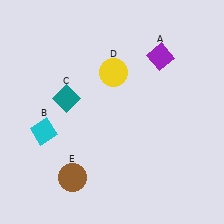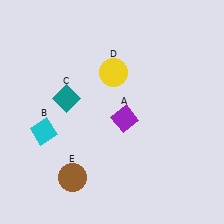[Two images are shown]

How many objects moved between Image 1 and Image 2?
1 object moved between the two images.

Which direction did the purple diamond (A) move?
The purple diamond (A) moved down.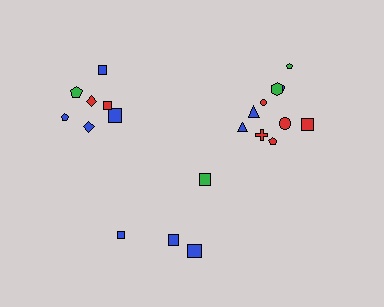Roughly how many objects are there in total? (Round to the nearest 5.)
Roughly 20 objects in total.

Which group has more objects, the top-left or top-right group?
The top-right group.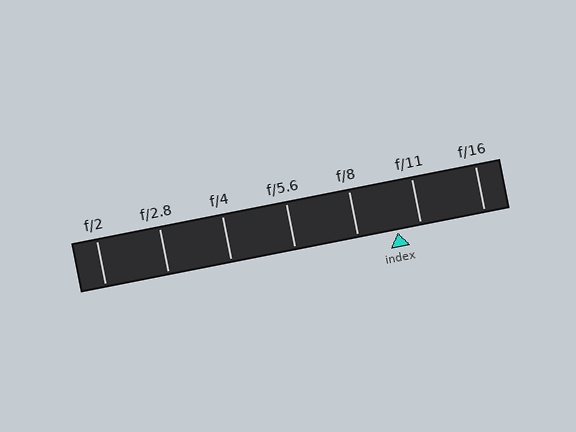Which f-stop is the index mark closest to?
The index mark is closest to f/11.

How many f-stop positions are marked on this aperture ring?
There are 7 f-stop positions marked.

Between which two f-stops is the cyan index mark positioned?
The index mark is between f/8 and f/11.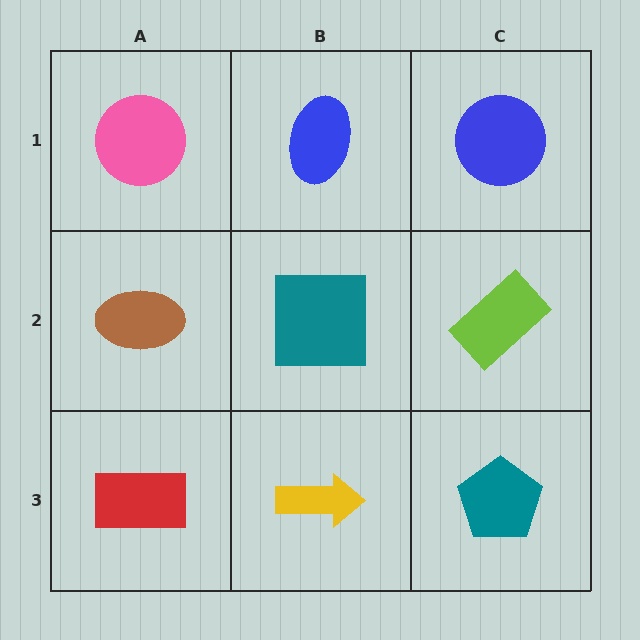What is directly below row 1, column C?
A lime rectangle.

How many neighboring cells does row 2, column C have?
3.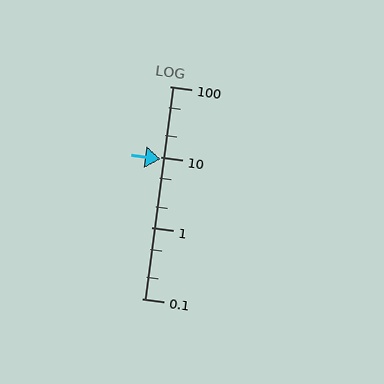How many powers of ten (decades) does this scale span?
The scale spans 3 decades, from 0.1 to 100.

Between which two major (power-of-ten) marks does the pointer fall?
The pointer is between 1 and 10.